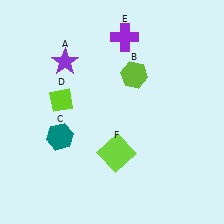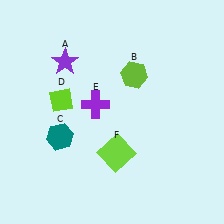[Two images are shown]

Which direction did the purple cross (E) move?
The purple cross (E) moved down.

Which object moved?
The purple cross (E) moved down.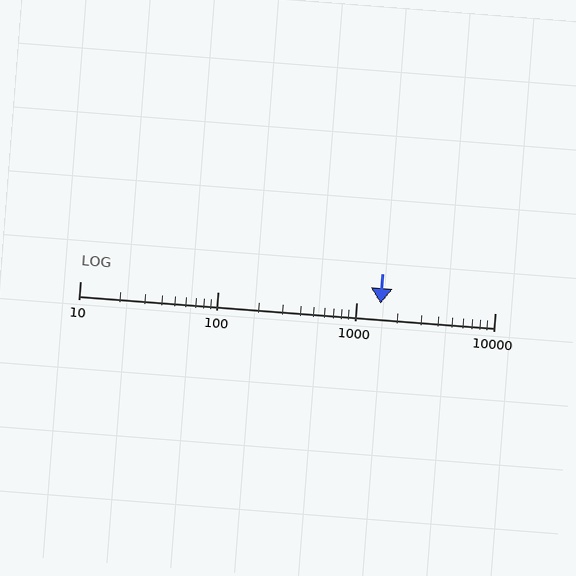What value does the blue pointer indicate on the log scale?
The pointer indicates approximately 1500.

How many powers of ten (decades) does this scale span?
The scale spans 3 decades, from 10 to 10000.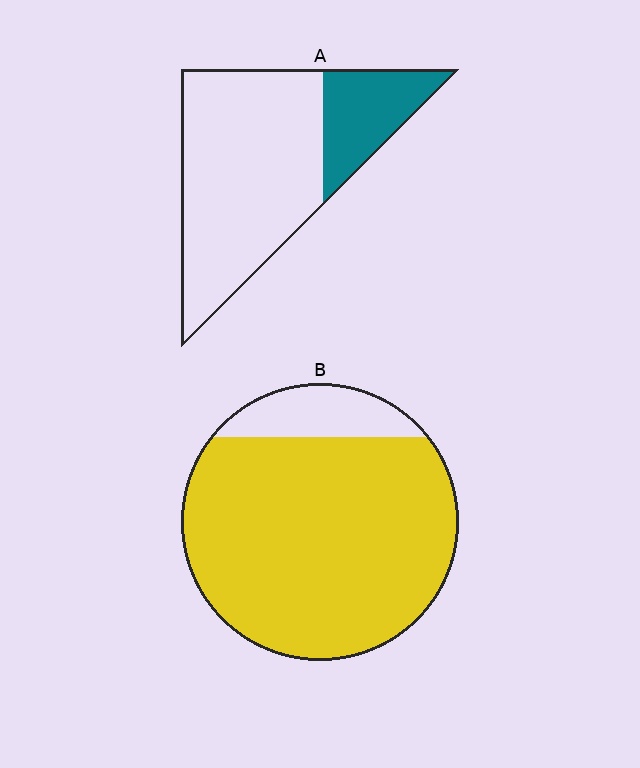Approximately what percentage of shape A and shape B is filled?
A is approximately 25% and B is approximately 85%.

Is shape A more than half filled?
No.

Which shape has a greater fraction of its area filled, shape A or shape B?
Shape B.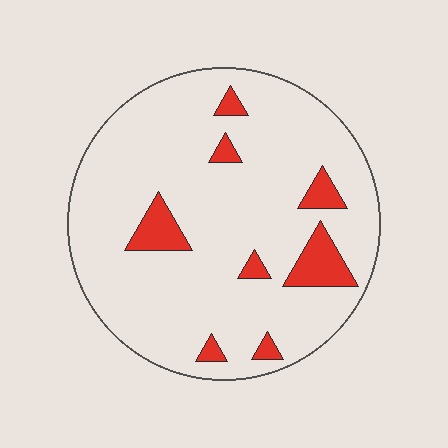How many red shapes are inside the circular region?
8.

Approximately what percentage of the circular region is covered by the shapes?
Approximately 10%.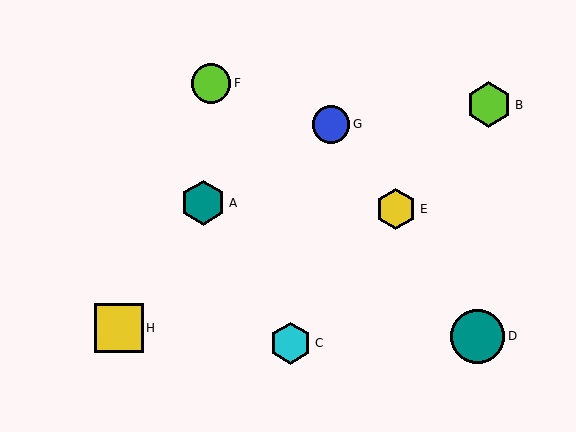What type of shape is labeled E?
Shape E is a yellow hexagon.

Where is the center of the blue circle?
The center of the blue circle is at (331, 124).